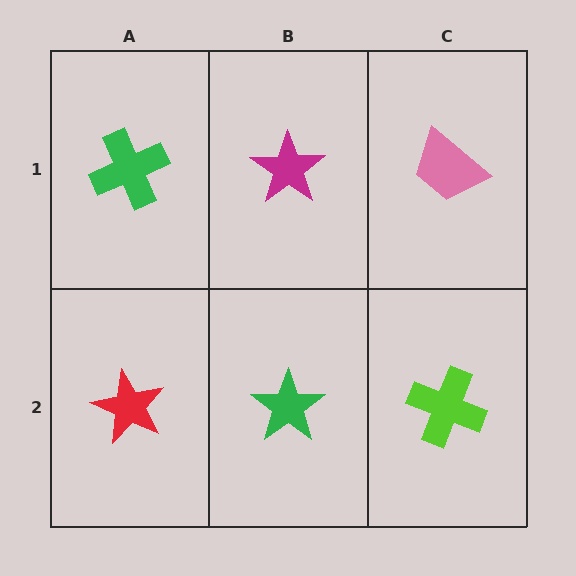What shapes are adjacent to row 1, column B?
A green star (row 2, column B), a green cross (row 1, column A), a pink trapezoid (row 1, column C).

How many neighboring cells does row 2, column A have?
2.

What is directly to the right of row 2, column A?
A green star.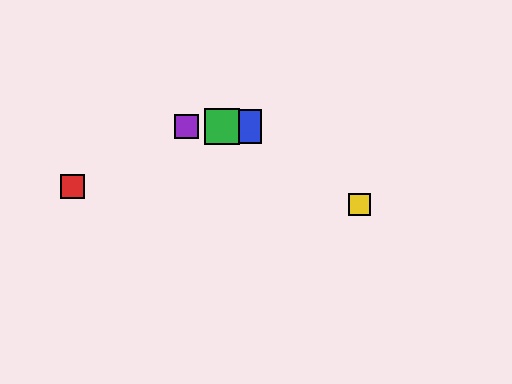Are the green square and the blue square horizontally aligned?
Yes, both are at y≈127.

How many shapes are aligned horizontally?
3 shapes (the blue square, the green square, the purple square) are aligned horizontally.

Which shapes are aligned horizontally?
The blue square, the green square, the purple square are aligned horizontally.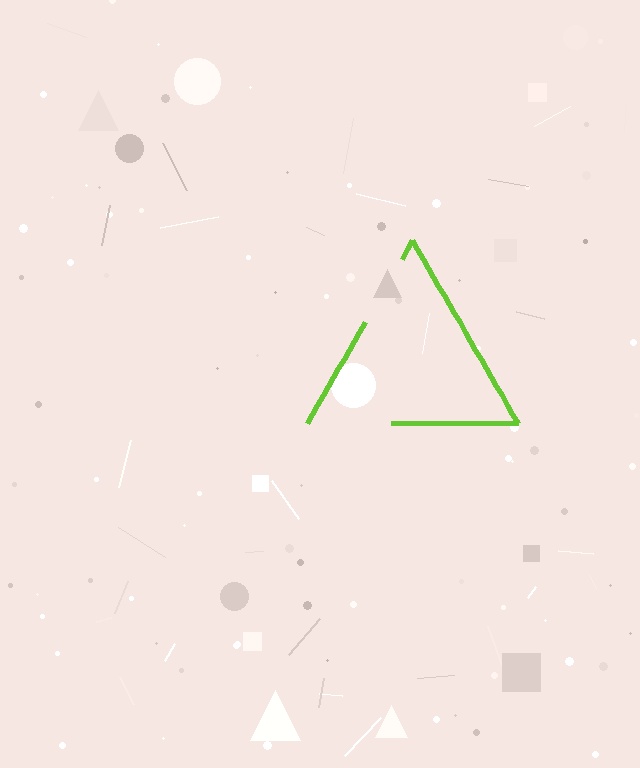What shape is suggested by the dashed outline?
The dashed outline suggests a triangle.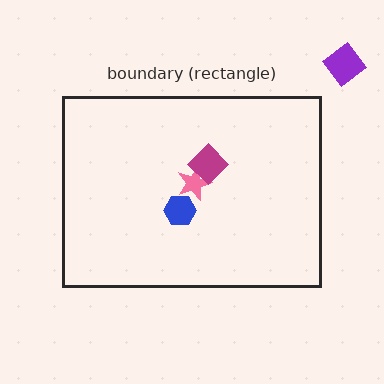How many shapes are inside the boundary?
3 inside, 1 outside.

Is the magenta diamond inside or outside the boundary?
Inside.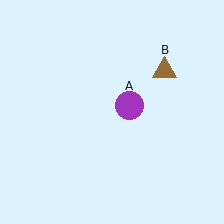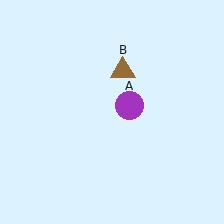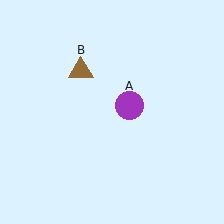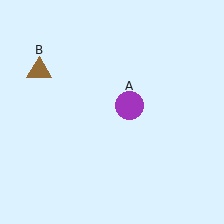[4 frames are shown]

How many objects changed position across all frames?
1 object changed position: brown triangle (object B).